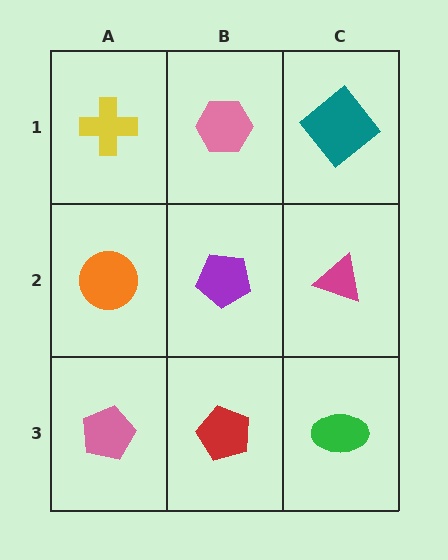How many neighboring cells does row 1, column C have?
2.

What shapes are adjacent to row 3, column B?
A purple pentagon (row 2, column B), a pink pentagon (row 3, column A), a green ellipse (row 3, column C).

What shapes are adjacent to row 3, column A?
An orange circle (row 2, column A), a red pentagon (row 3, column B).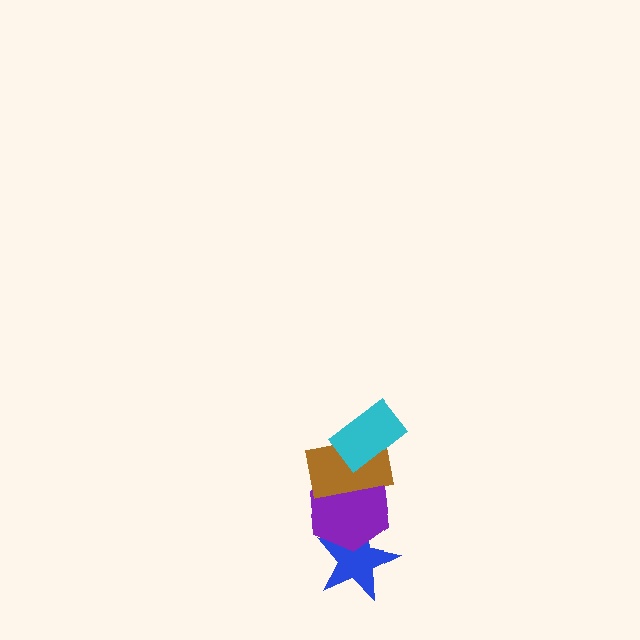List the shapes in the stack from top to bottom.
From top to bottom: the cyan rectangle, the brown rectangle, the purple hexagon, the blue star.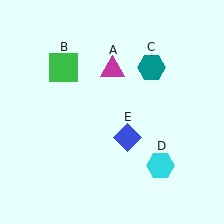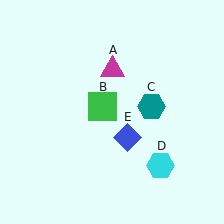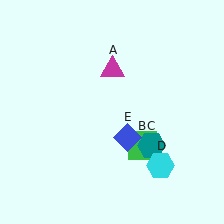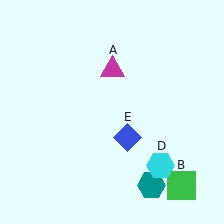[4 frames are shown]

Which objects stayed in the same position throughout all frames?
Magenta triangle (object A) and cyan hexagon (object D) and blue diamond (object E) remained stationary.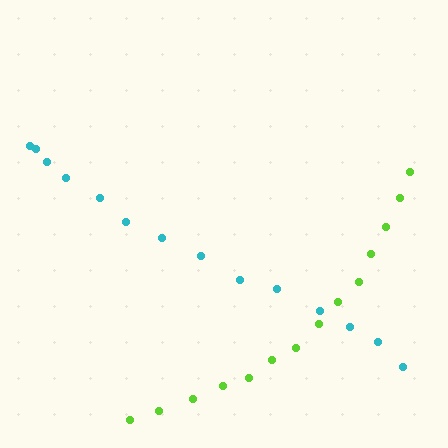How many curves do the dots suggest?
There are 2 distinct paths.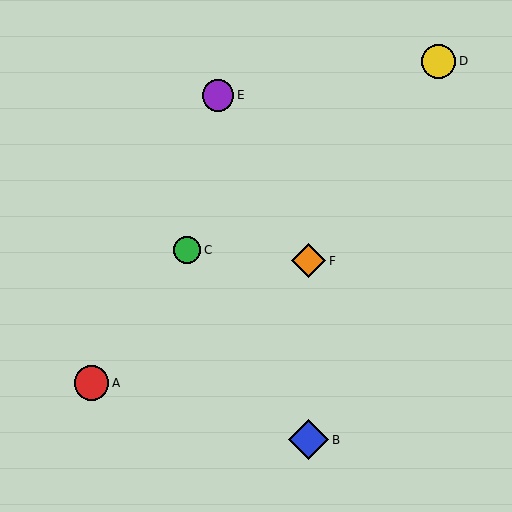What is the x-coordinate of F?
Object F is at x≈309.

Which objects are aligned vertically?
Objects B, F are aligned vertically.